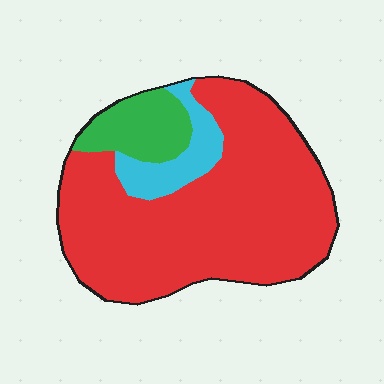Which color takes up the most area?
Red, at roughly 75%.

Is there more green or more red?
Red.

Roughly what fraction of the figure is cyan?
Cyan covers 10% of the figure.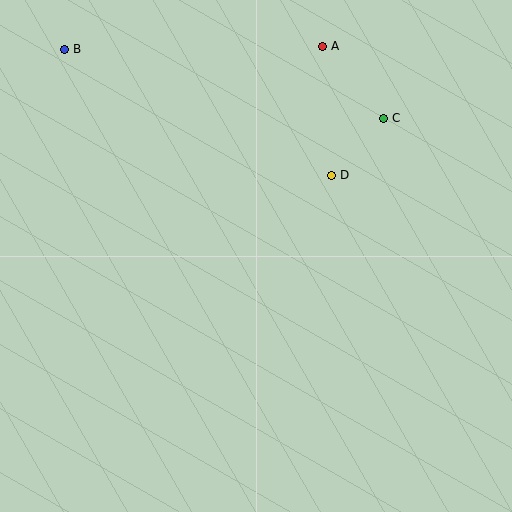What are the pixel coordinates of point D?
Point D is at (331, 175).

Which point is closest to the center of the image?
Point D at (331, 175) is closest to the center.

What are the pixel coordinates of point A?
Point A is at (322, 46).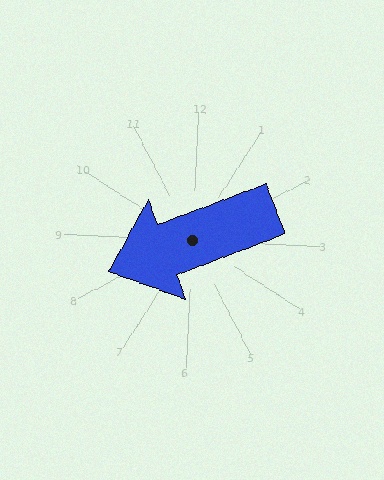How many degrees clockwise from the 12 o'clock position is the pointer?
Approximately 247 degrees.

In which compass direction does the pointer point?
Southwest.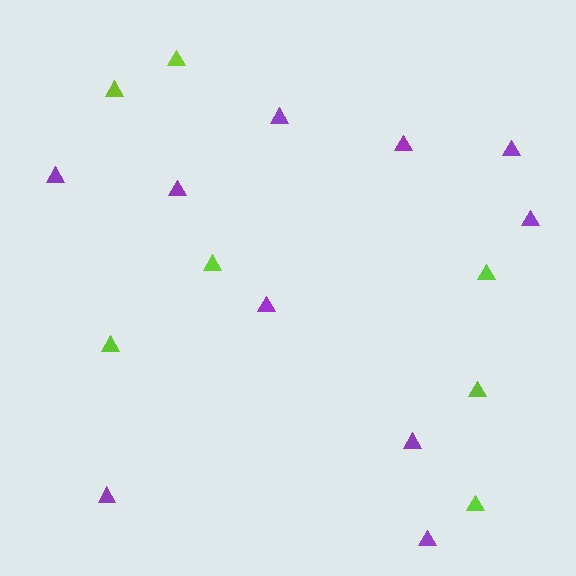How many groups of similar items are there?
There are 2 groups: one group of lime triangles (7) and one group of purple triangles (10).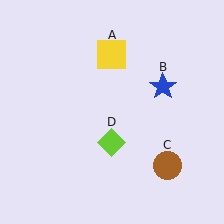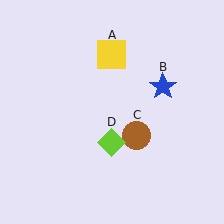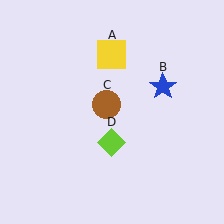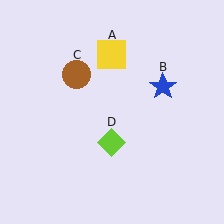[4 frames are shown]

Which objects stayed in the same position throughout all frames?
Yellow square (object A) and blue star (object B) and lime diamond (object D) remained stationary.